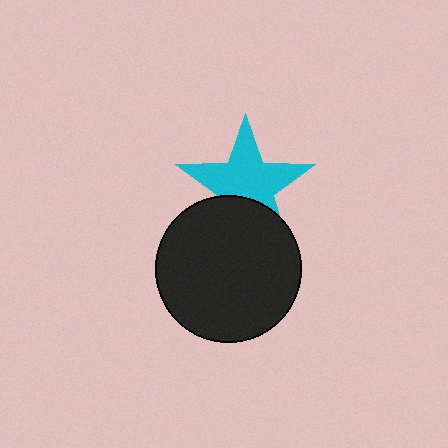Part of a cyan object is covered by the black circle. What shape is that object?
It is a star.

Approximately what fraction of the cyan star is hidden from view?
Roughly 32% of the cyan star is hidden behind the black circle.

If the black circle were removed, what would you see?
You would see the complete cyan star.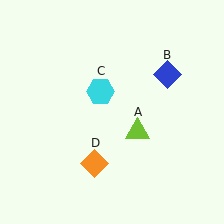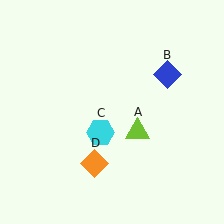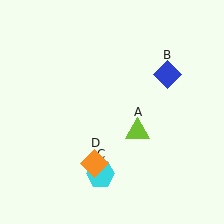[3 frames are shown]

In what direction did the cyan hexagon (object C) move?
The cyan hexagon (object C) moved down.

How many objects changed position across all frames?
1 object changed position: cyan hexagon (object C).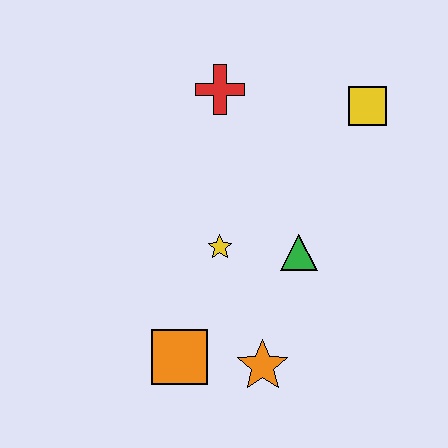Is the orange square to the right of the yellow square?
No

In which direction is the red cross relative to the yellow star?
The red cross is above the yellow star.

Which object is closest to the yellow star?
The green triangle is closest to the yellow star.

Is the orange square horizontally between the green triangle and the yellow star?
No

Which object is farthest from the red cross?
The orange star is farthest from the red cross.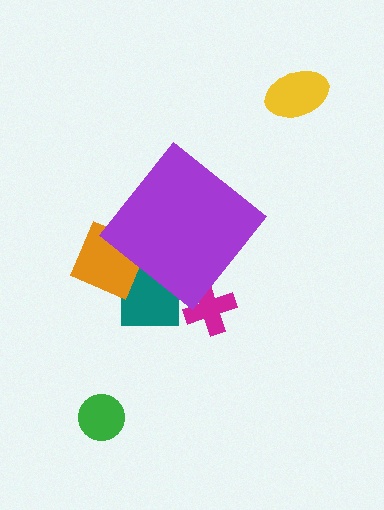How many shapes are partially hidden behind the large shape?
3 shapes are partially hidden.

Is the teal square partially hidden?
Yes, the teal square is partially hidden behind the purple diamond.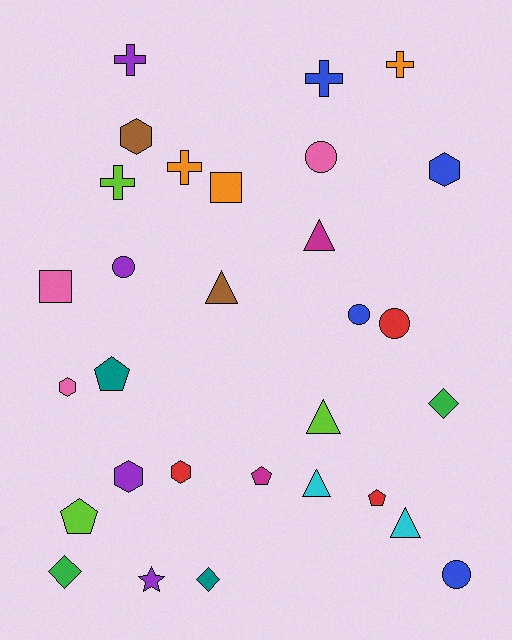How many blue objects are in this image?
There are 4 blue objects.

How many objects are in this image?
There are 30 objects.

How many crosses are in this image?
There are 5 crosses.